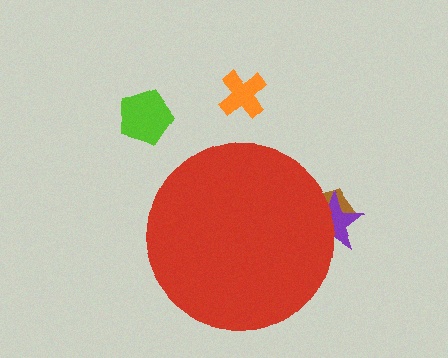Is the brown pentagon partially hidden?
Yes, the brown pentagon is partially hidden behind the red circle.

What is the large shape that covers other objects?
A red circle.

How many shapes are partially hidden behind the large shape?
2 shapes are partially hidden.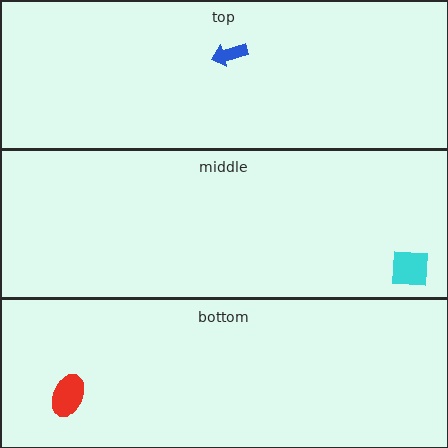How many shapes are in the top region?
1.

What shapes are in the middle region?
The cyan square.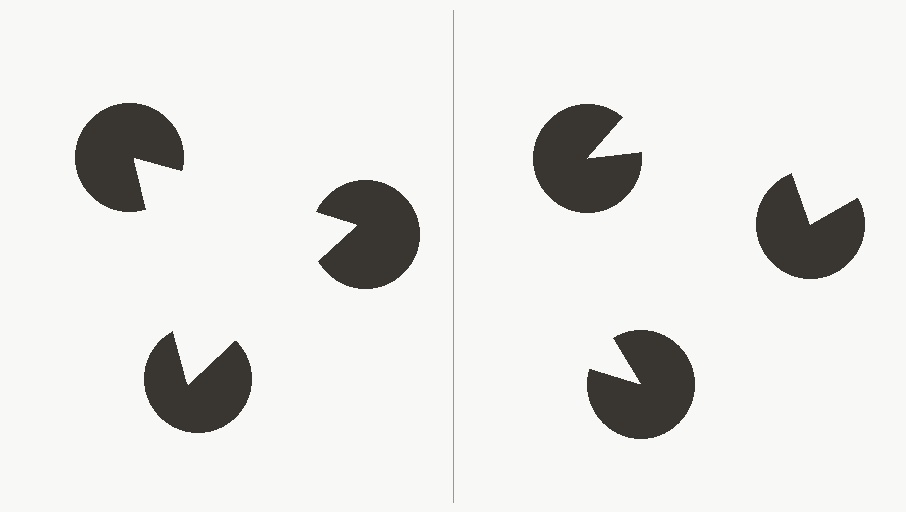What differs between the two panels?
The pac-man discs are positioned identically on both sides; only the wedge orientations differ. On the left they align to a triangle; on the right they are misaligned.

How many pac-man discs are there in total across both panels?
6 — 3 on each side.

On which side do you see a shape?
An illusory triangle appears on the left side. On the right side the wedge cuts are rotated, so no coherent shape forms.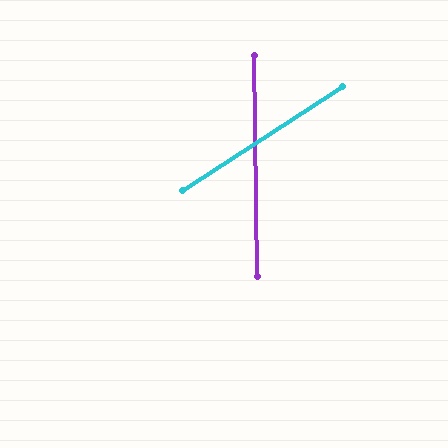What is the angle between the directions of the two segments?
Approximately 58 degrees.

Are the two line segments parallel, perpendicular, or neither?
Neither parallel nor perpendicular — they differ by about 58°.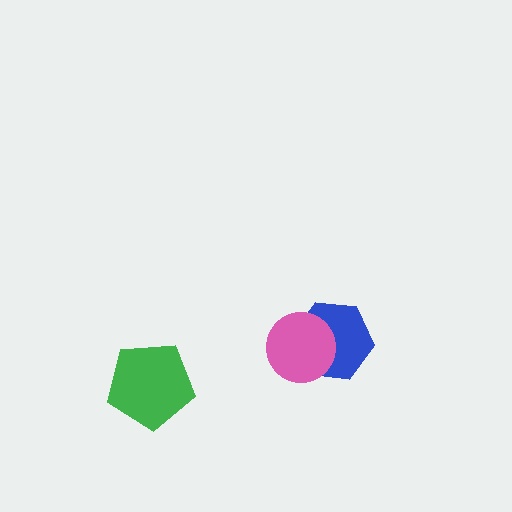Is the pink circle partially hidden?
No, no other shape covers it.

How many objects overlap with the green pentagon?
0 objects overlap with the green pentagon.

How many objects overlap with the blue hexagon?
1 object overlaps with the blue hexagon.